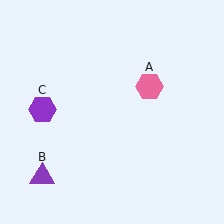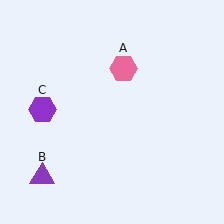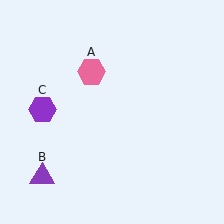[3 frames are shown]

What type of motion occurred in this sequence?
The pink hexagon (object A) rotated counterclockwise around the center of the scene.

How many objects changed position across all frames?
1 object changed position: pink hexagon (object A).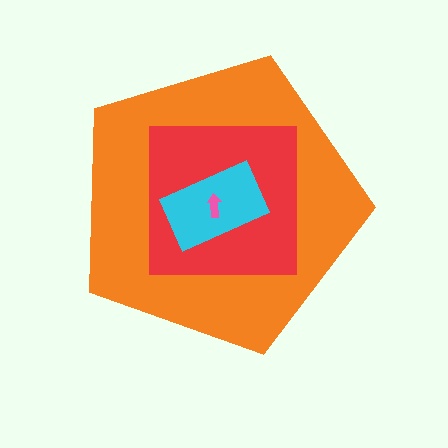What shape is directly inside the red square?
The cyan rectangle.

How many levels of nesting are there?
4.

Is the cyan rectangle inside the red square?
Yes.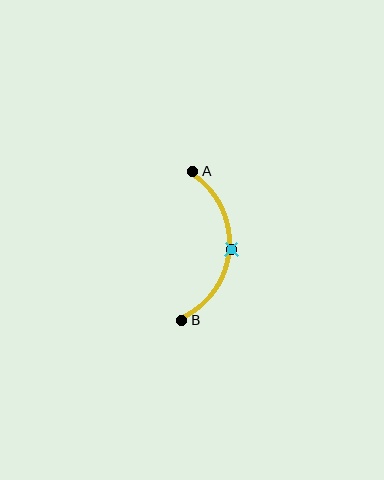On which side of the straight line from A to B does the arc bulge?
The arc bulges to the right of the straight line connecting A and B.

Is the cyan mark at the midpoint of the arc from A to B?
Yes. The cyan mark lies on the arc at equal arc-length from both A and B — it is the arc midpoint.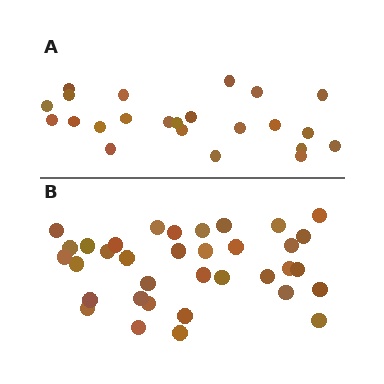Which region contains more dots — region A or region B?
Region B (the bottom region) has more dots.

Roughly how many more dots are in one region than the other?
Region B has roughly 12 or so more dots than region A.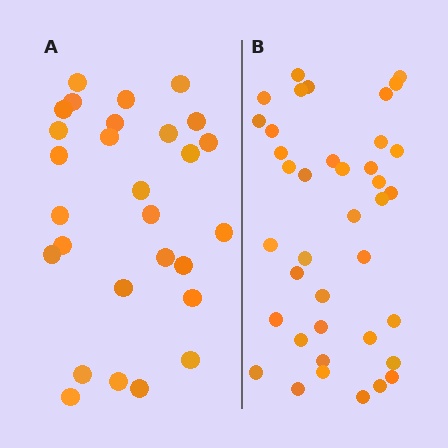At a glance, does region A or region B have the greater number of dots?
Region B (the right region) has more dots.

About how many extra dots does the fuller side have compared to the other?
Region B has roughly 12 or so more dots than region A.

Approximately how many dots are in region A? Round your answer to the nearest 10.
About 30 dots. (The exact count is 28, which rounds to 30.)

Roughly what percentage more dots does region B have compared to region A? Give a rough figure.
About 40% more.